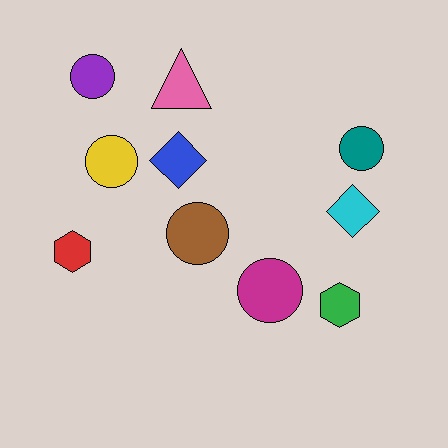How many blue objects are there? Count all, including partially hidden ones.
There is 1 blue object.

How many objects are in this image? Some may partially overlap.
There are 10 objects.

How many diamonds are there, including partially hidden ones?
There are 2 diamonds.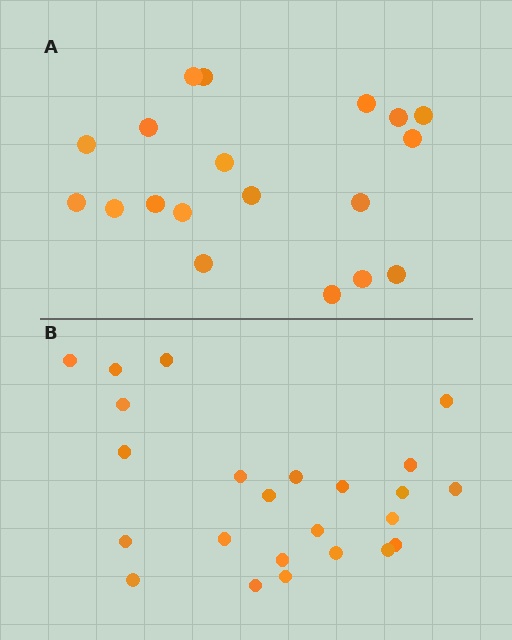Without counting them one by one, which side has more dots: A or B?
Region B (the bottom region) has more dots.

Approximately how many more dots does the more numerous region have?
Region B has about 5 more dots than region A.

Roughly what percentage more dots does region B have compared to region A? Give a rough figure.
About 25% more.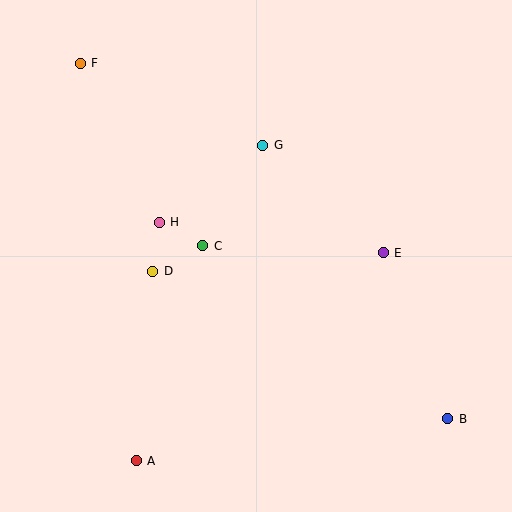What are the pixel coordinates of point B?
Point B is at (448, 419).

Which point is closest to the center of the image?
Point C at (203, 246) is closest to the center.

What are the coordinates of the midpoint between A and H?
The midpoint between A and H is at (148, 341).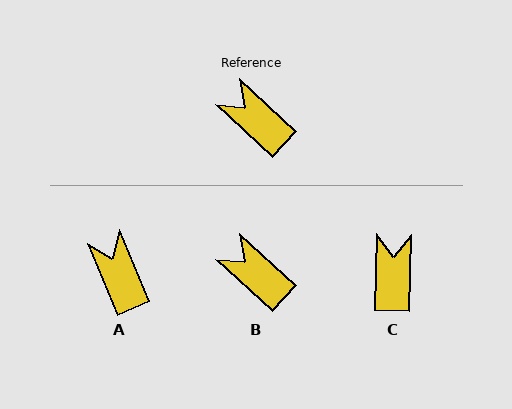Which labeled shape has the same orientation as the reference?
B.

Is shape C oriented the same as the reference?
No, it is off by about 49 degrees.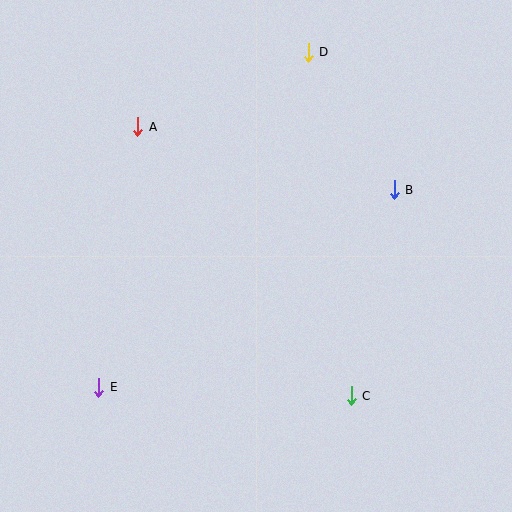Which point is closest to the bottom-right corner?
Point C is closest to the bottom-right corner.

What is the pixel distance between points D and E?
The distance between D and E is 395 pixels.